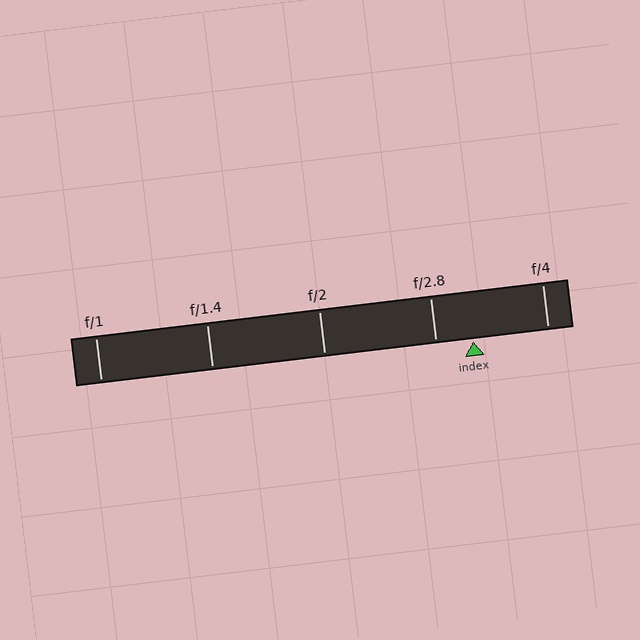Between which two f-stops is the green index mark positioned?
The index mark is between f/2.8 and f/4.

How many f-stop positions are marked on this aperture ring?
There are 5 f-stop positions marked.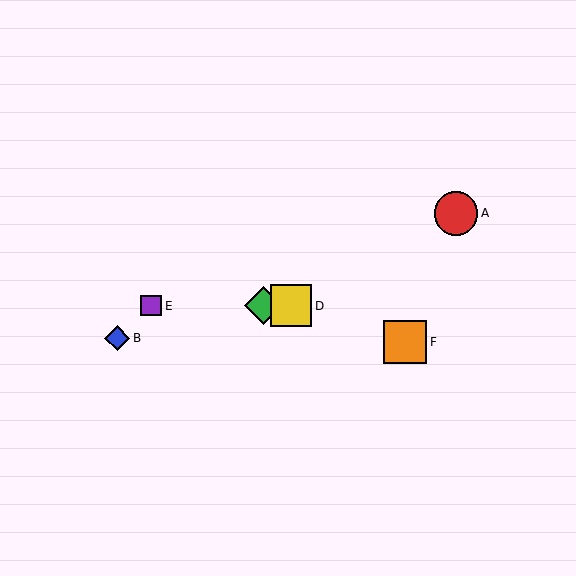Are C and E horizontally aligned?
Yes, both are at y≈306.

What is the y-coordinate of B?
Object B is at y≈338.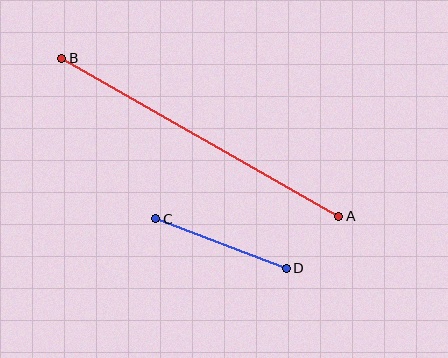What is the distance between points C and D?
The distance is approximately 140 pixels.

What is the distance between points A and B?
The distance is approximately 319 pixels.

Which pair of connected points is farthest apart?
Points A and B are farthest apart.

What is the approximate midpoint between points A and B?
The midpoint is at approximately (200, 137) pixels.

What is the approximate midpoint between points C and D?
The midpoint is at approximately (221, 243) pixels.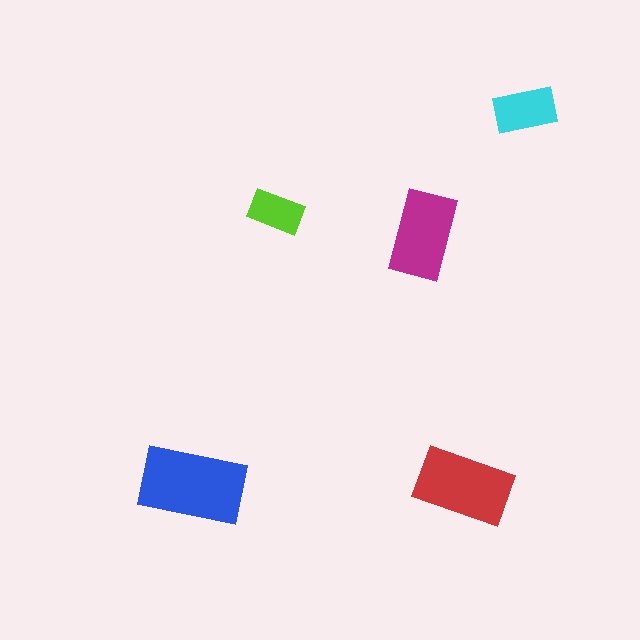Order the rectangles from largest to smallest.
the blue one, the red one, the magenta one, the cyan one, the lime one.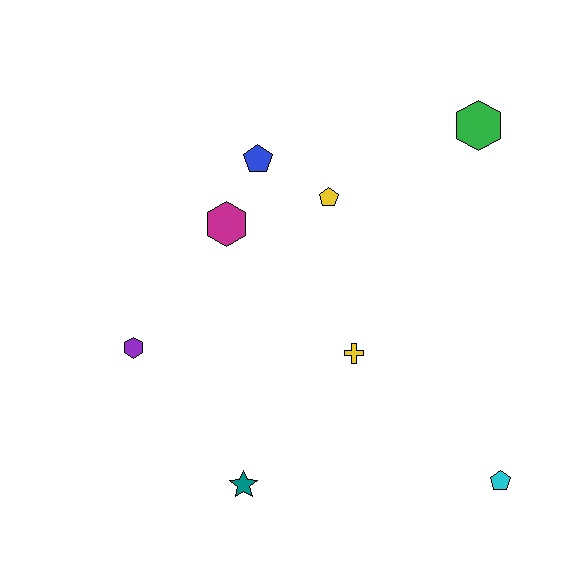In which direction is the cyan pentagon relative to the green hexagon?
The cyan pentagon is below the green hexagon.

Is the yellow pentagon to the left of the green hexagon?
Yes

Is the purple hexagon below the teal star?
No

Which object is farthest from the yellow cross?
The green hexagon is farthest from the yellow cross.